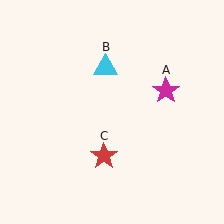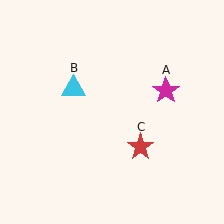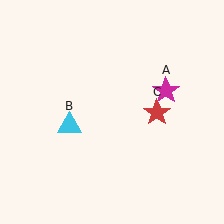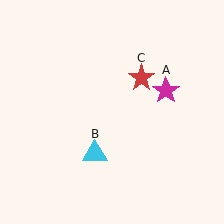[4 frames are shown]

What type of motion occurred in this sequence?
The cyan triangle (object B), red star (object C) rotated counterclockwise around the center of the scene.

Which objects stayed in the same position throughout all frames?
Magenta star (object A) remained stationary.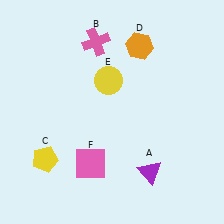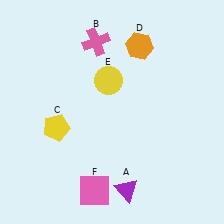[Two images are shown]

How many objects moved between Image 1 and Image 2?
3 objects moved between the two images.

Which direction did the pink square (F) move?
The pink square (F) moved down.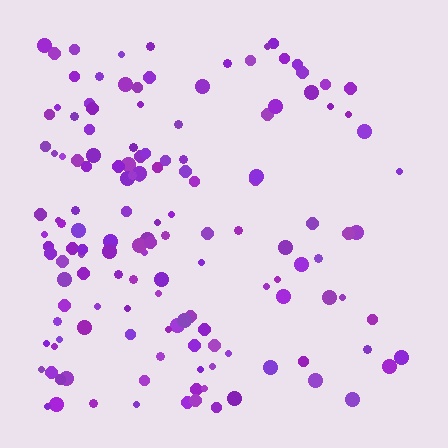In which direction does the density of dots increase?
From right to left, with the left side densest.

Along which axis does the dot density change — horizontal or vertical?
Horizontal.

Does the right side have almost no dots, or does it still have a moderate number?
Still a moderate number, just noticeably fewer than the left.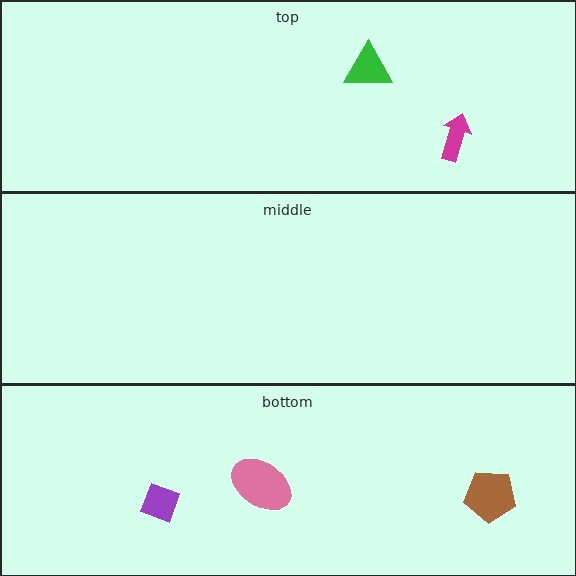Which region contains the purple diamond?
The bottom region.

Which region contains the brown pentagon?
The bottom region.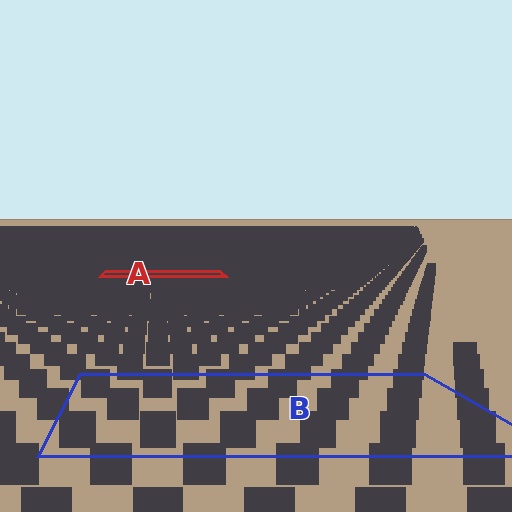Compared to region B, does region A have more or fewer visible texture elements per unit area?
Region A has more texture elements per unit area — they are packed more densely because it is farther away.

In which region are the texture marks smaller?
The texture marks are smaller in region A, because it is farther away.